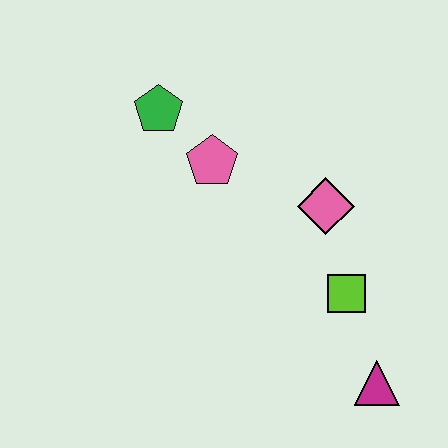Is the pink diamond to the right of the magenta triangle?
No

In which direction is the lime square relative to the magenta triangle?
The lime square is above the magenta triangle.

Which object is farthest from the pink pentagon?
The magenta triangle is farthest from the pink pentagon.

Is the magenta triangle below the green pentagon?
Yes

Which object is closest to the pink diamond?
The lime square is closest to the pink diamond.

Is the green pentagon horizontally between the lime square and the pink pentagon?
No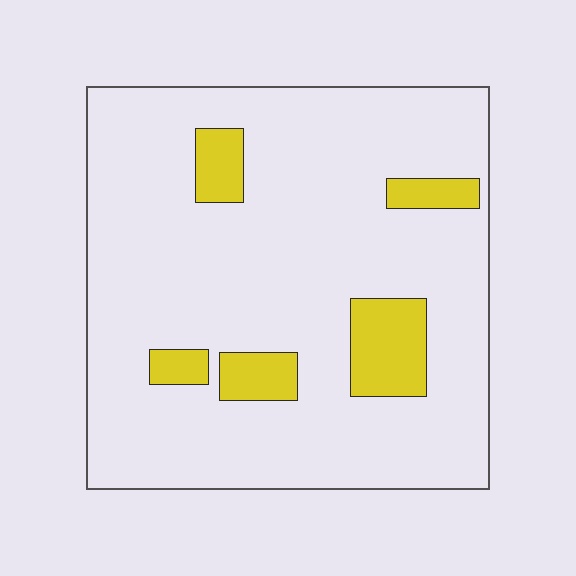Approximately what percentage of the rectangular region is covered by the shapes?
Approximately 10%.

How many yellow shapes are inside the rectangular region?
5.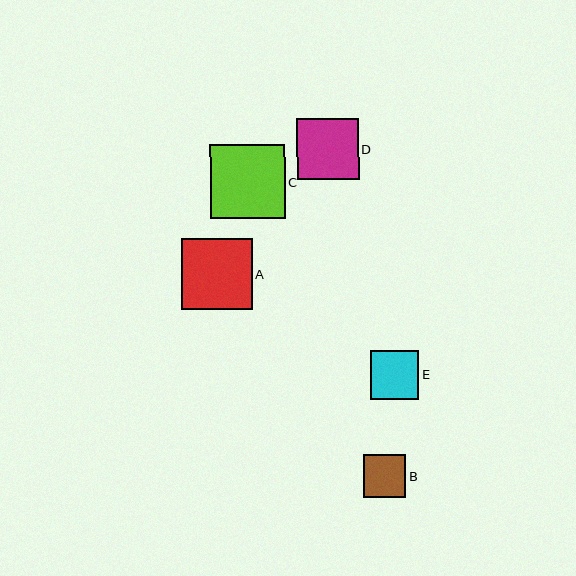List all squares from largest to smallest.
From largest to smallest: C, A, D, E, B.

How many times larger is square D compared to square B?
Square D is approximately 1.5 times the size of square B.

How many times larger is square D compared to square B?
Square D is approximately 1.5 times the size of square B.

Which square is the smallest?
Square B is the smallest with a size of approximately 42 pixels.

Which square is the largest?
Square C is the largest with a size of approximately 74 pixels.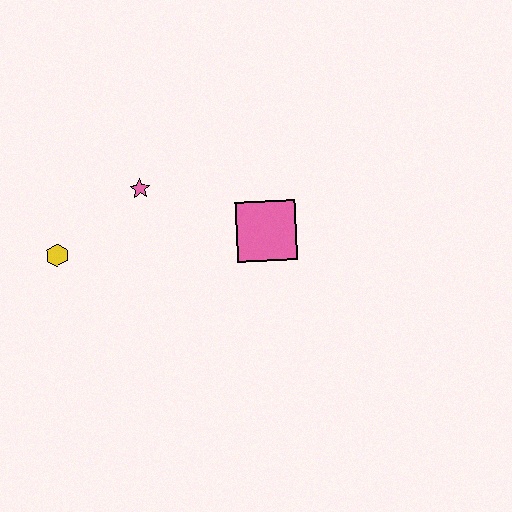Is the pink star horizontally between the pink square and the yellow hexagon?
Yes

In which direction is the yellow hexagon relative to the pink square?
The yellow hexagon is to the left of the pink square.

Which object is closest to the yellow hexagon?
The pink star is closest to the yellow hexagon.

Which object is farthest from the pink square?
The yellow hexagon is farthest from the pink square.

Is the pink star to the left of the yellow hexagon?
No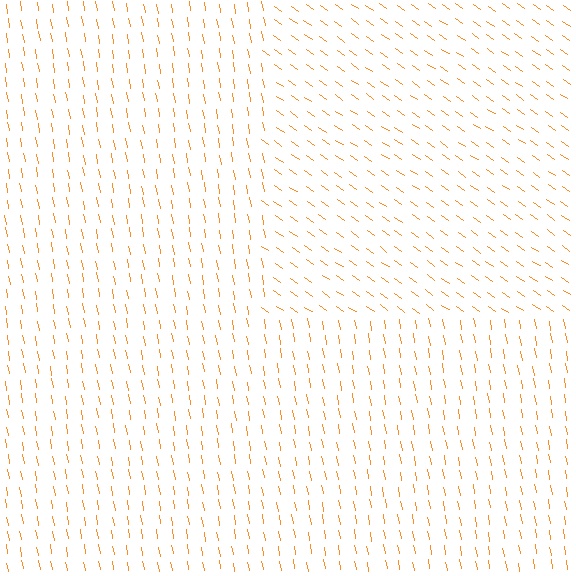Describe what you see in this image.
The image is filled with small orange line segments. A rectangle region in the image has lines oriented differently from the surrounding lines, creating a visible texture boundary.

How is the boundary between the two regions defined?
The boundary is defined purely by a change in line orientation (approximately 45 degrees difference). All lines are the same color and thickness.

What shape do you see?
I see a rectangle.